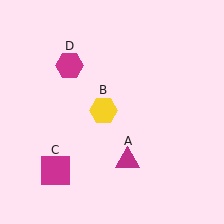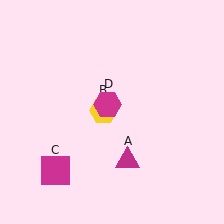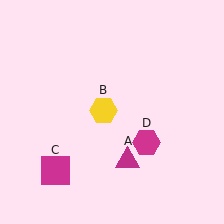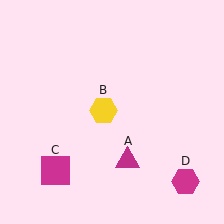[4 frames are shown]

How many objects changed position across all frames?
1 object changed position: magenta hexagon (object D).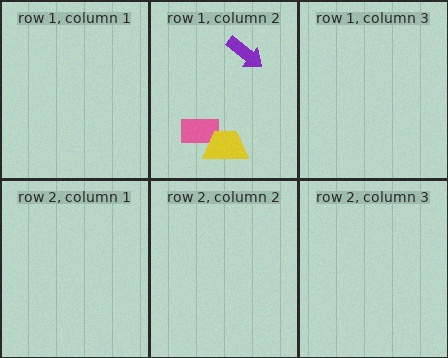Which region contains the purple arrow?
The row 1, column 2 region.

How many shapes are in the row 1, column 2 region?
3.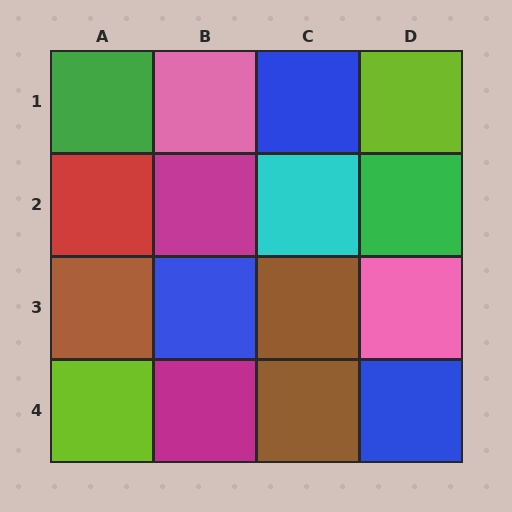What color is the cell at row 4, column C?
Brown.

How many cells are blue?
3 cells are blue.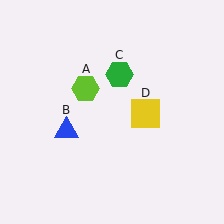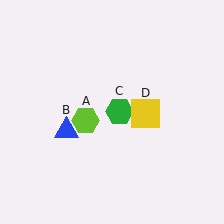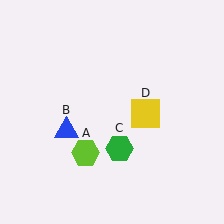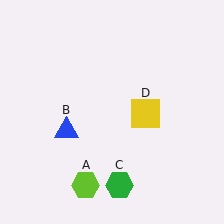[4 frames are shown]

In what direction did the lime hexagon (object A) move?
The lime hexagon (object A) moved down.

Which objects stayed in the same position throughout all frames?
Blue triangle (object B) and yellow square (object D) remained stationary.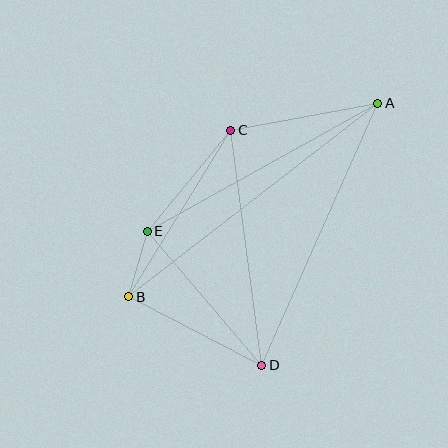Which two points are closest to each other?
Points B and E are closest to each other.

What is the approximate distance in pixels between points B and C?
The distance between B and C is approximately 196 pixels.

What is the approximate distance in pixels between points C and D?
The distance between C and D is approximately 237 pixels.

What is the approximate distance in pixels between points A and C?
The distance between A and C is approximately 150 pixels.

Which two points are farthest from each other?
Points A and B are farthest from each other.